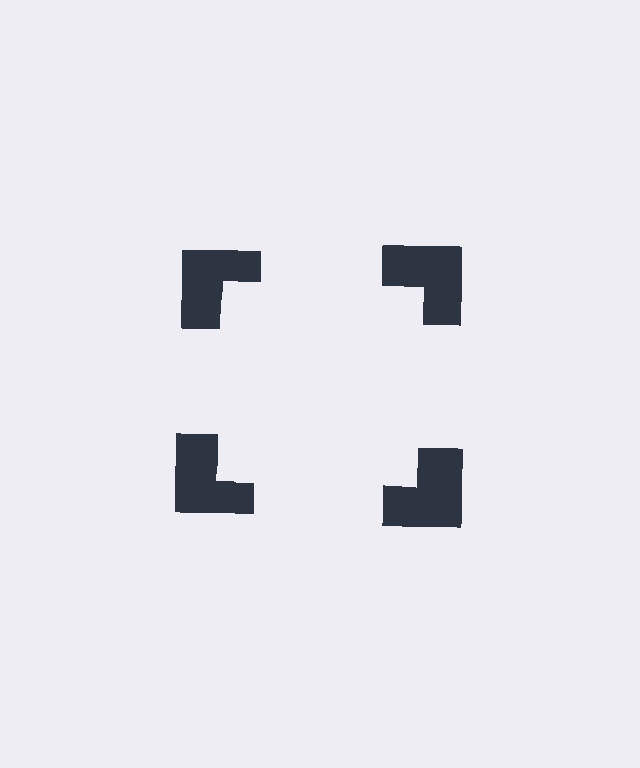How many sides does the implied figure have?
4 sides.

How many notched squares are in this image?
There are 4 — one at each vertex of the illusory square.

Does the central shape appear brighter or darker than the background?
It typically appears slightly brighter than the background, even though no actual brightness change is drawn.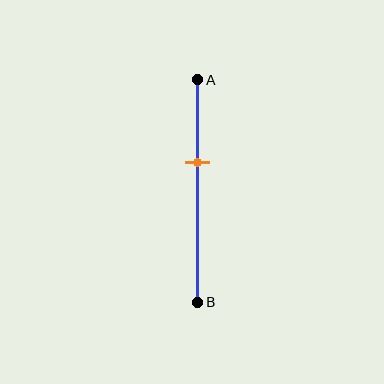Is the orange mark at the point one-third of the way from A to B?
No, the mark is at about 35% from A, not at the 33% one-third point.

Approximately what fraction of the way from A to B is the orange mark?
The orange mark is approximately 35% of the way from A to B.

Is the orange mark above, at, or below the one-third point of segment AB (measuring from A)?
The orange mark is below the one-third point of segment AB.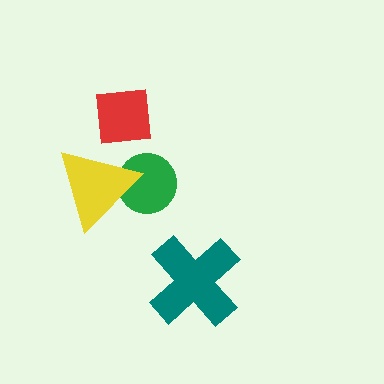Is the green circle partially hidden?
Yes, it is partially covered by another shape.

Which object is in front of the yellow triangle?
The red square is in front of the yellow triangle.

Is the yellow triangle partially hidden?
Yes, it is partially covered by another shape.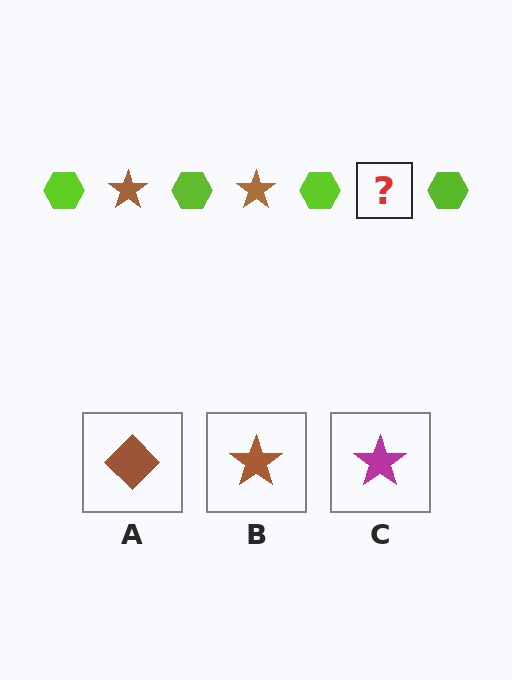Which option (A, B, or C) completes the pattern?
B.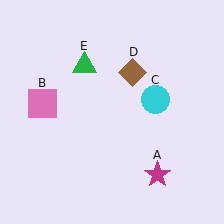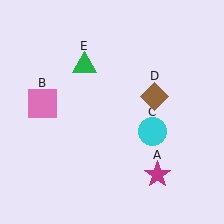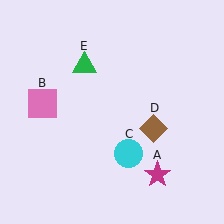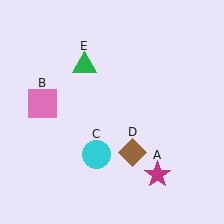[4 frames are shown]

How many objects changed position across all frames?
2 objects changed position: cyan circle (object C), brown diamond (object D).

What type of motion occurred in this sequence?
The cyan circle (object C), brown diamond (object D) rotated clockwise around the center of the scene.